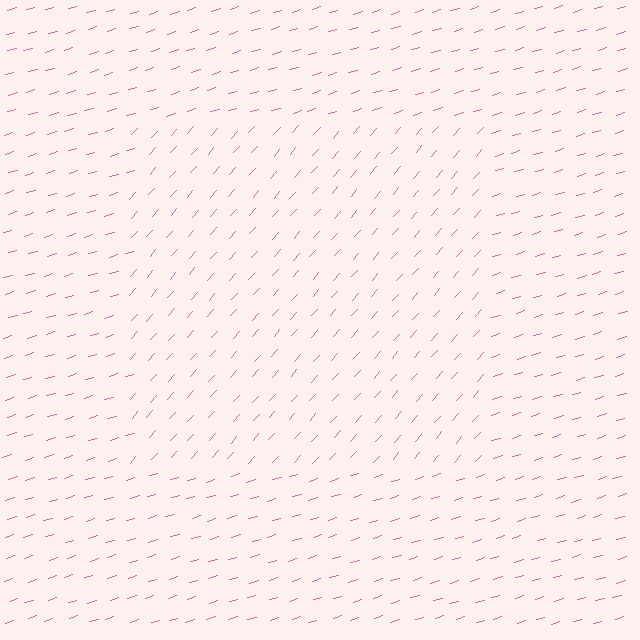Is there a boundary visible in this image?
Yes, there is a texture boundary formed by a change in line orientation.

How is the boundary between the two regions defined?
The boundary is defined purely by a change in line orientation (approximately 31 degrees difference). All lines are the same color and thickness.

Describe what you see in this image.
The image is filled with small pink line segments. A rectangle region in the image has lines oriented differently from the surrounding lines, creating a visible texture boundary.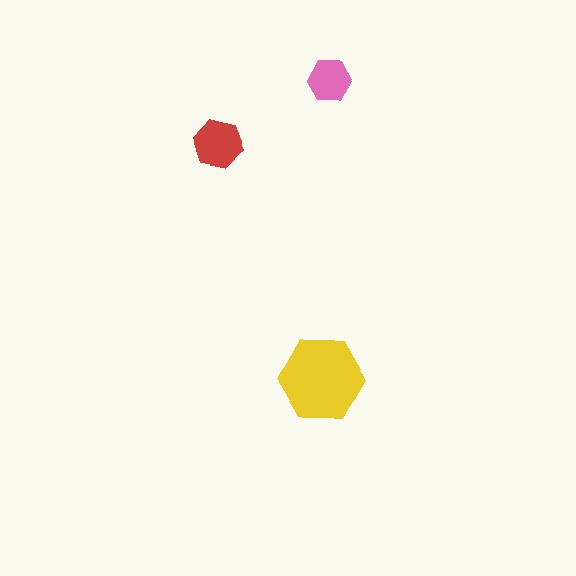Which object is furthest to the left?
The red hexagon is leftmost.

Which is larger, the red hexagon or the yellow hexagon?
The yellow one.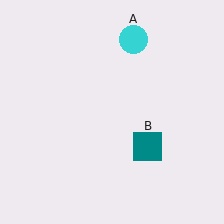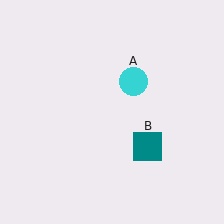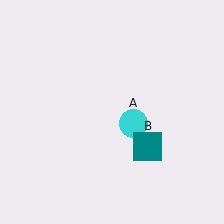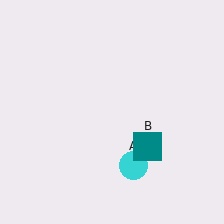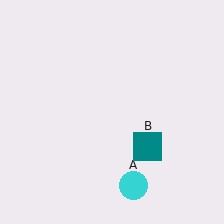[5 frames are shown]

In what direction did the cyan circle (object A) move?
The cyan circle (object A) moved down.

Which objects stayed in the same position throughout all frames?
Teal square (object B) remained stationary.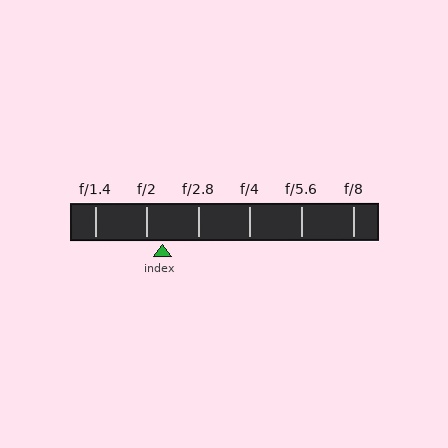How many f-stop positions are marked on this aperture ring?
There are 6 f-stop positions marked.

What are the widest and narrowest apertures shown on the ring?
The widest aperture shown is f/1.4 and the narrowest is f/8.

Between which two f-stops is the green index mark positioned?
The index mark is between f/2 and f/2.8.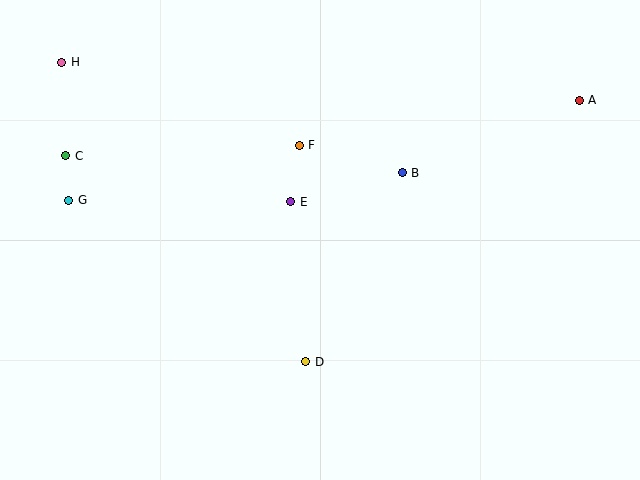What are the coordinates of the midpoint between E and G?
The midpoint between E and G is at (180, 201).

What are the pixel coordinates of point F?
Point F is at (299, 145).